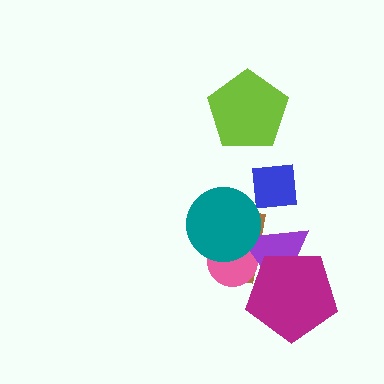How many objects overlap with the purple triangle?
4 objects overlap with the purple triangle.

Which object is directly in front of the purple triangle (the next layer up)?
The teal circle is directly in front of the purple triangle.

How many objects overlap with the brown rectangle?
4 objects overlap with the brown rectangle.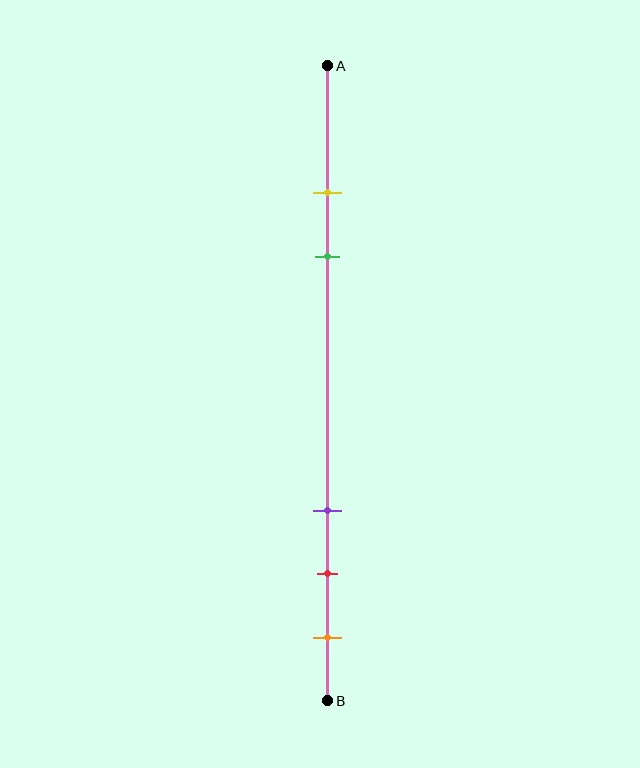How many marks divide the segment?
There are 5 marks dividing the segment.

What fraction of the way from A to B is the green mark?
The green mark is approximately 30% (0.3) of the way from A to B.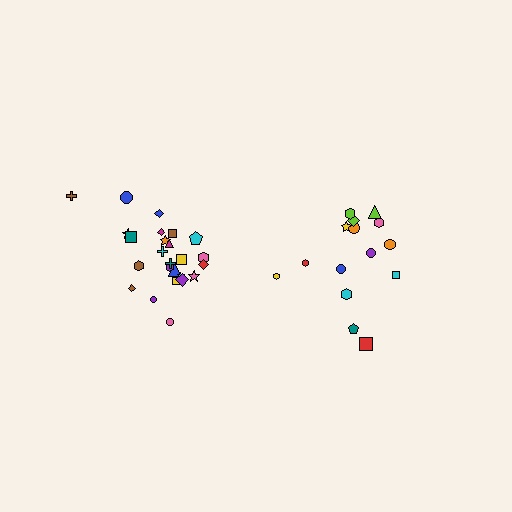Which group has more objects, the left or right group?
The left group.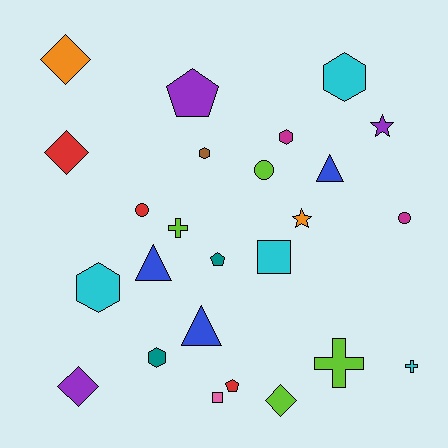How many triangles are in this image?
There are 3 triangles.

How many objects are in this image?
There are 25 objects.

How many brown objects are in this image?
There is 1 brown object.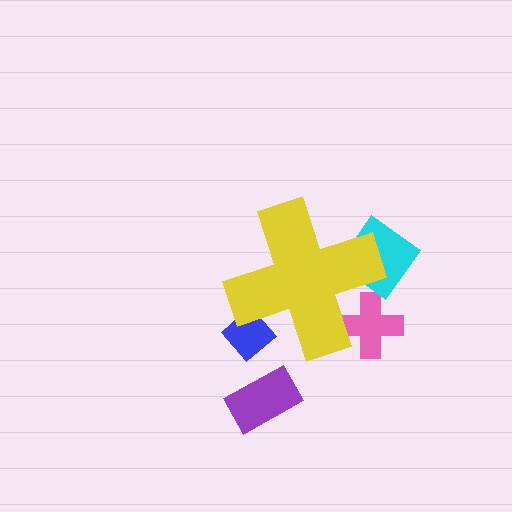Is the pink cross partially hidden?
Yes, the pink cross is partially hidden behind the yellow cross.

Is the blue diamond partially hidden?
Yes, the blue diamond is partially hidden behind the yellow cross.